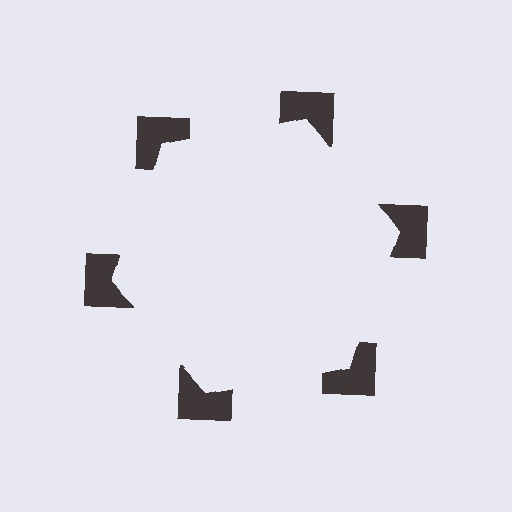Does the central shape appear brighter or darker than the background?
It typically appears slightly brighter than the background, even though no actual brightness change is drawn.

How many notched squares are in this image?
There are 6 — one at each vertex of the illusory hexagon.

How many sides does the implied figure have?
6 sides.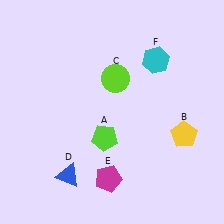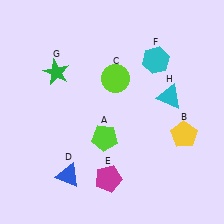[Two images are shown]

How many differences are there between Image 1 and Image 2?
There are 2 differences between the two images.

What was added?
A green star (G), a cyan triangle (H) were added in Image 2.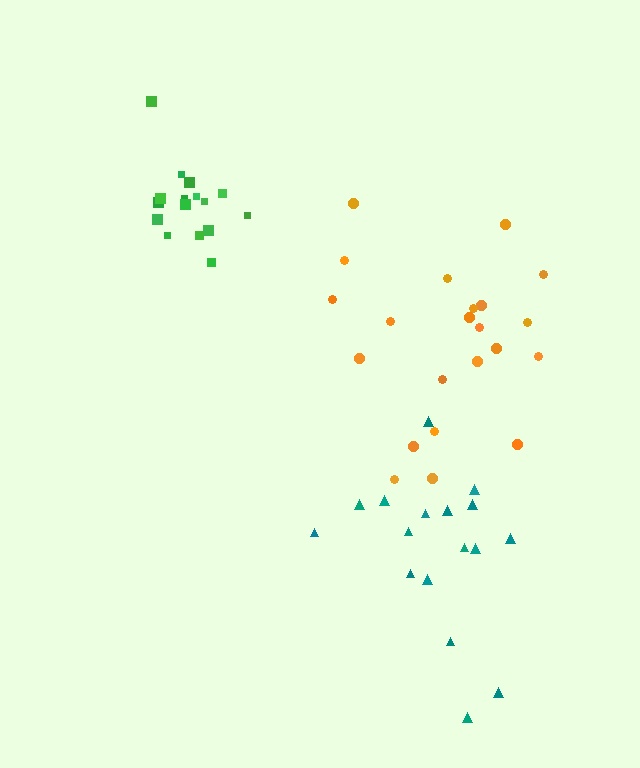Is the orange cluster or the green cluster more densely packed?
Green.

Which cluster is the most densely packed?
Green.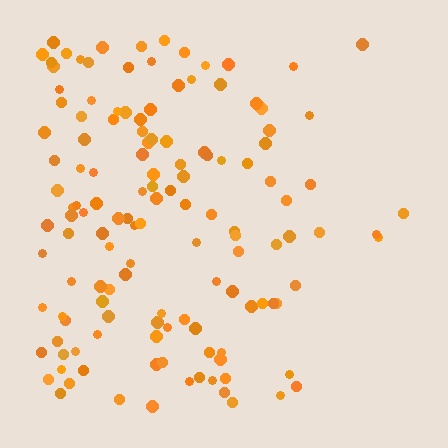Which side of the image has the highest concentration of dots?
The left.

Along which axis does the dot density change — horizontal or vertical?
Horizontal.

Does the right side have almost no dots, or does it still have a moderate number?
Still a moderate number, just noticeably fewer than the left.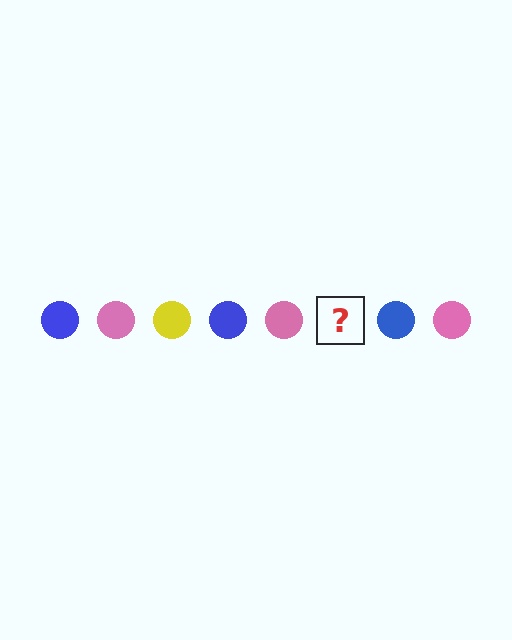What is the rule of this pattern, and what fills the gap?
The rule is that the pattern cycles through blue, pink, yellow circles. The gap should be filled with a yellow circle.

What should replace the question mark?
The question mark should be replaced with a yellow circle.